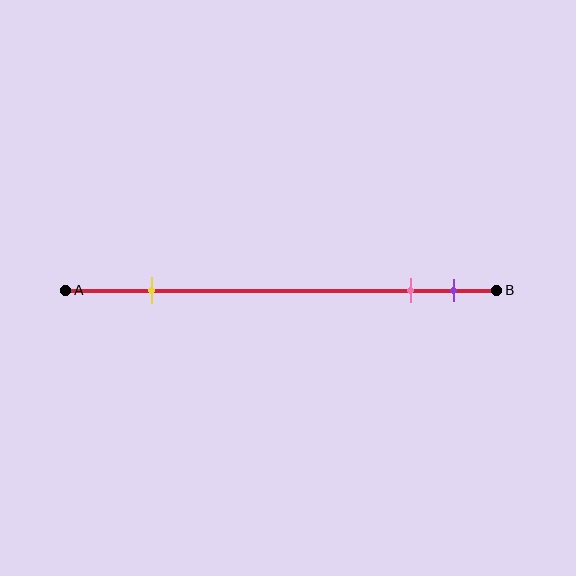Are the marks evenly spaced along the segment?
No, the marks are not evenly spaced.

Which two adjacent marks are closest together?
The pink and purple marks are the closest adjacent pair.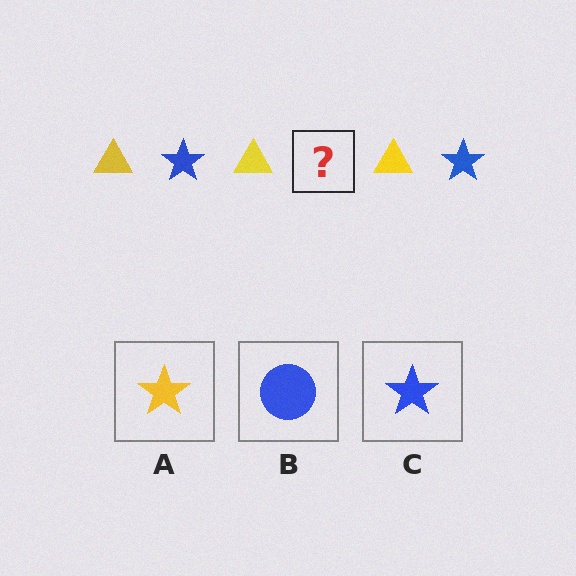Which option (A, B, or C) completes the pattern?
C.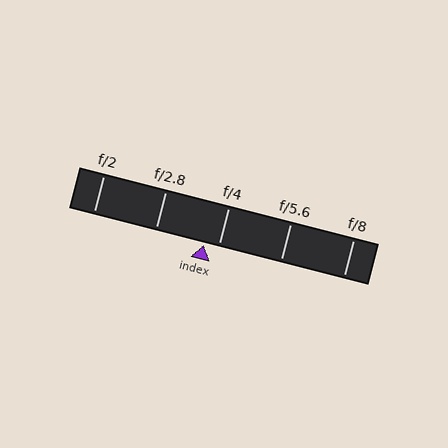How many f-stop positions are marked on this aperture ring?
There are 5 f-stop positions marked.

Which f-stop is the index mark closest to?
The index mark is closest to f/4.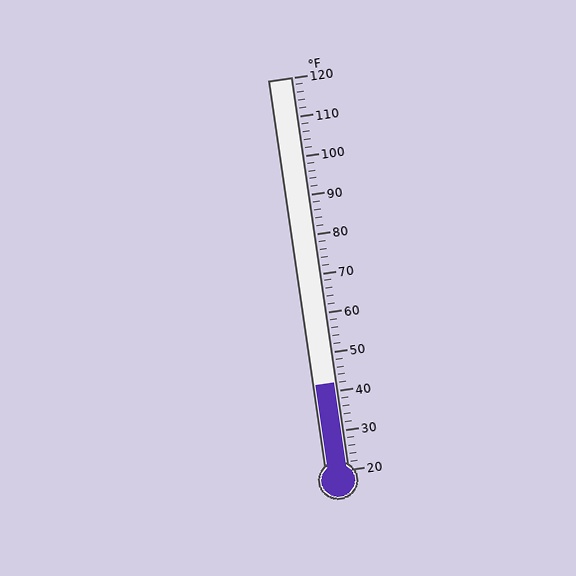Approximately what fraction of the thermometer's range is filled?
The thermometer is filled to approximately 20% of its range.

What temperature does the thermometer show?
The thermometer shows approximately 42°F.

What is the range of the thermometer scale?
The thermometer scale ranges from 20°F to 120°F.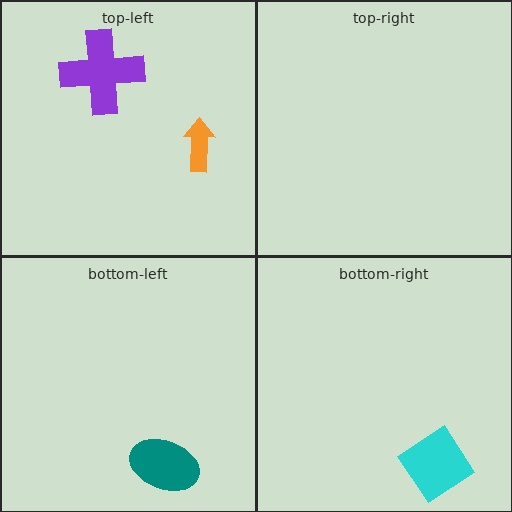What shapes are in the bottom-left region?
The teal ellipse.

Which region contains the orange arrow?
The top-left region.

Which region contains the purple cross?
The top-left region.